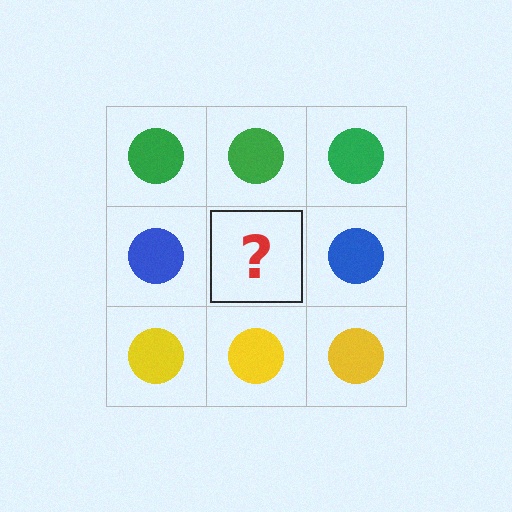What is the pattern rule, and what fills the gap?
The rule is that each row has a consistent color. The gap should be filled with a blue circle.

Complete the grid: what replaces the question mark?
The question mark should be replaced with a blue circle.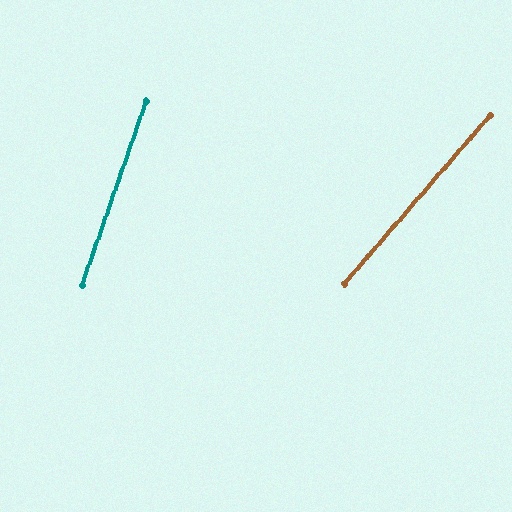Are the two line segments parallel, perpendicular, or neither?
Neither parallel nor perpendicular — they differ by about 22°.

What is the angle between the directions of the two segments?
Approximately 22 degrees.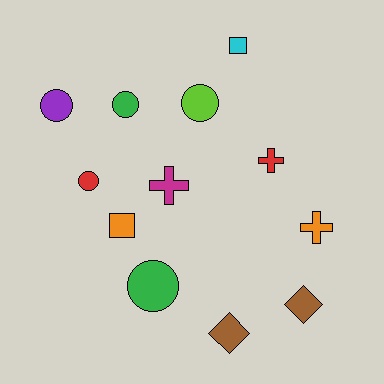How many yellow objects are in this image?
There are no yellow objects.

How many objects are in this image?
There are 12 objects.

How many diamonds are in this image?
There are 2 diamonds.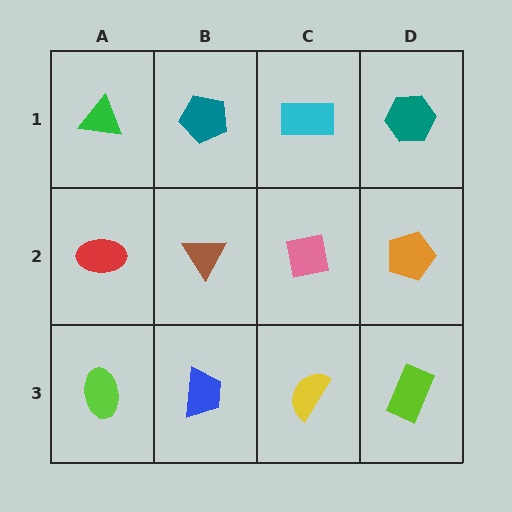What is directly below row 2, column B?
A blue trapezoid.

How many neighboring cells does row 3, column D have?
2.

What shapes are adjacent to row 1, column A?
A red ellipse (row 2, column A), a teal pentagon (row 1, column B).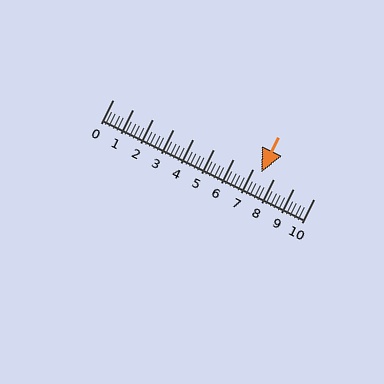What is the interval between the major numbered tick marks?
The major tick marks are spaced 1 units apart.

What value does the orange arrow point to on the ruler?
The orange arrow points to approximately 7.4.